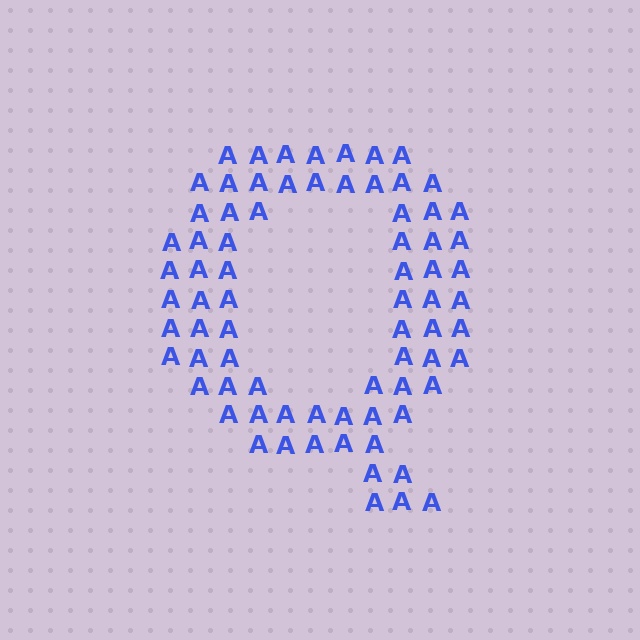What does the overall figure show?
The overall figure shows the letter Q.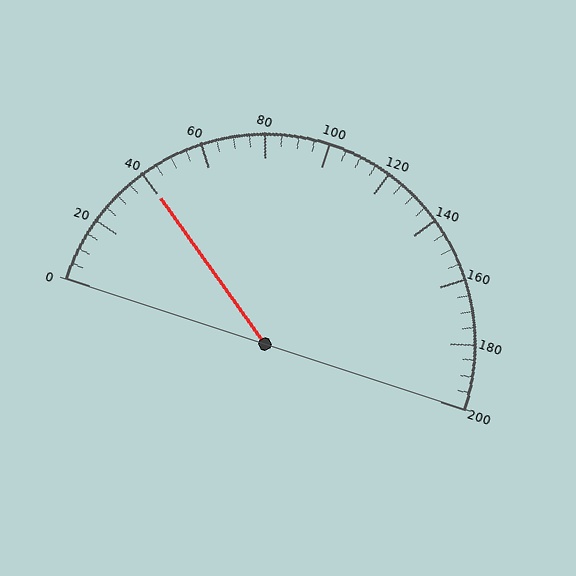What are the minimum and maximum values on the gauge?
The gauge ranges from 0 to 200.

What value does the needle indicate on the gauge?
The needle indicates approximately 40.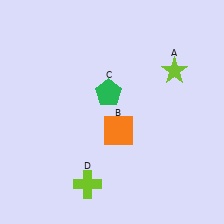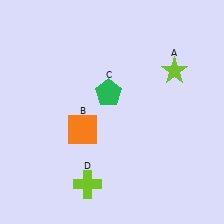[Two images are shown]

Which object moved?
The orange square (B) moved left.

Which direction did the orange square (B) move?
The orange square (B) moved left.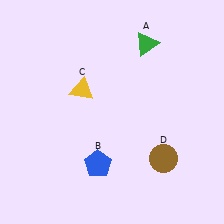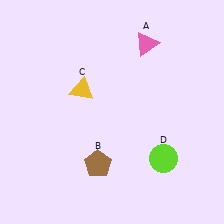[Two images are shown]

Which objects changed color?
A changed from green to pink. B changed from blue to brown. D changed from brown to lime.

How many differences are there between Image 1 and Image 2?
There are 3 differences between the two images.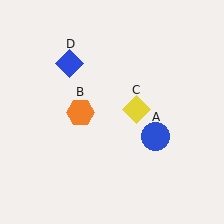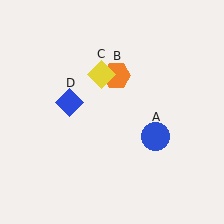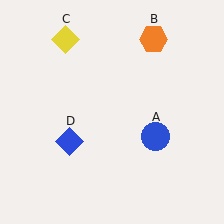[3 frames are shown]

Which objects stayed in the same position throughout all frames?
Blue circle (object A) remained stationary.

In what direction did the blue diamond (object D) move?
The blue diamond (object D) moved down.